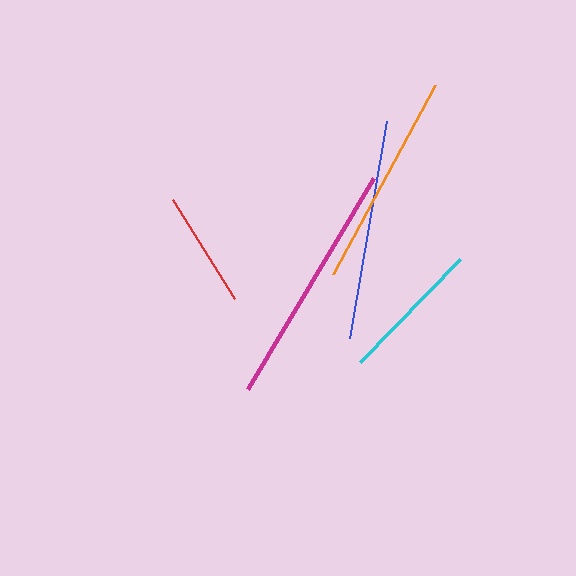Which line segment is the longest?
The magenta line is the longest at approximately 246 pixels.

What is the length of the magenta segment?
The magenta segment is approximately 246 pixels long.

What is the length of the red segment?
The red segment is approximately 117 pixels long.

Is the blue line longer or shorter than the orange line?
The blue line is longer than the orange line.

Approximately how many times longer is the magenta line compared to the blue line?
The magenta line is approximately 1.1 times the length of the blue line.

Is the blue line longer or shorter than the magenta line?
The magenta line is longer than the blue line.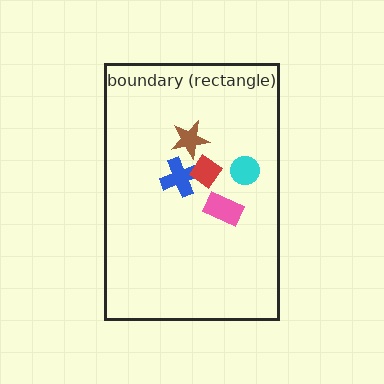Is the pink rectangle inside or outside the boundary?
Inside.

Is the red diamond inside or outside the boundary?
Inside.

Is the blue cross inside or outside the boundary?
Inside.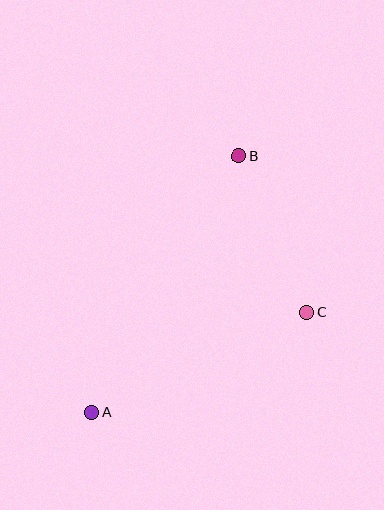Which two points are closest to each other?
Points B and C are closest to each other.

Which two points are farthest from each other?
Points A and B are farthest from each other.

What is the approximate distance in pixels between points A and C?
The distance between A and C is approximately 237 pixels.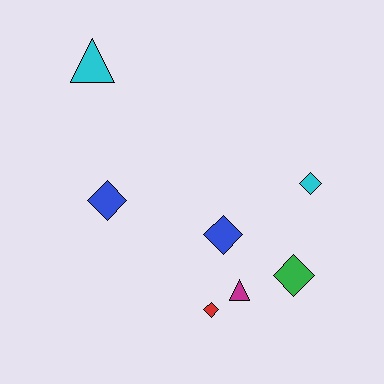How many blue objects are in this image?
There are 2 blue objects.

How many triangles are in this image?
There are 2 triangles.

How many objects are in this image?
There are 7 objects.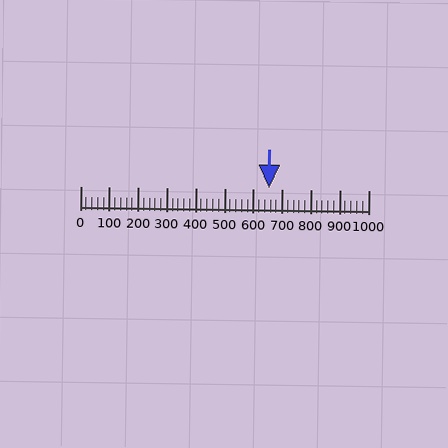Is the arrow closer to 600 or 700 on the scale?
The arrow is closer to 700.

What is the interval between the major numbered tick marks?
The major tick marks are spaced 100 units apart.